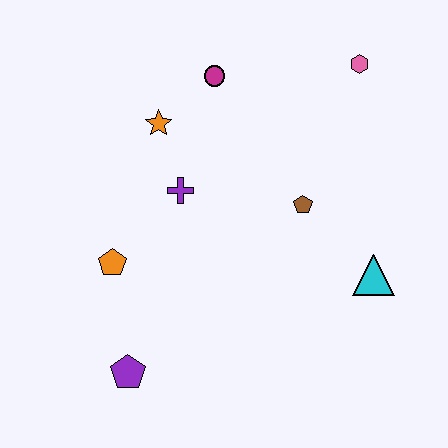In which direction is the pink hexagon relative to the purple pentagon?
The pink hexagon is above the purple pentagon.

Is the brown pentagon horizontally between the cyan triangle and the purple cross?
Yes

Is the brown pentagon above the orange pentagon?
Yes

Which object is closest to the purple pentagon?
The orange pentagon is closest to the purple pentagon.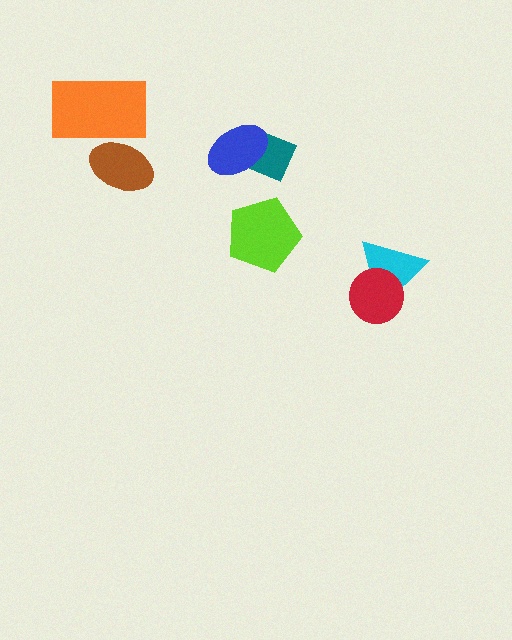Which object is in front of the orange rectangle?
The brown ellipse is in front of the orange rectangle.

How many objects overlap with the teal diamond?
1 object overlaps with the teal diamond.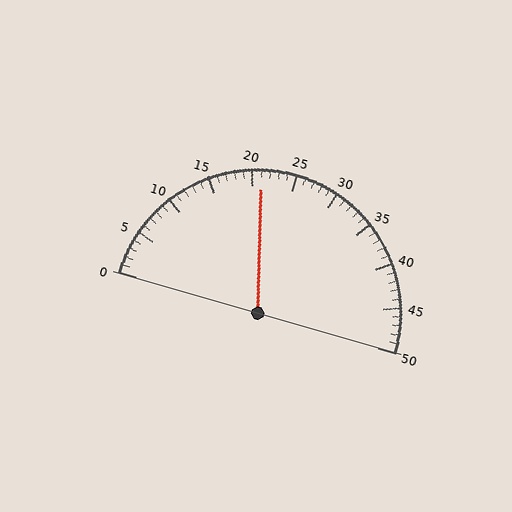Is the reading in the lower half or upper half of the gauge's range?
The reading is in the lower half of the range (0 to 50).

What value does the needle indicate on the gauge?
The needle indicates approximately 21.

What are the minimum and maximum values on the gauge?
The gauge ranges from 0 to 50.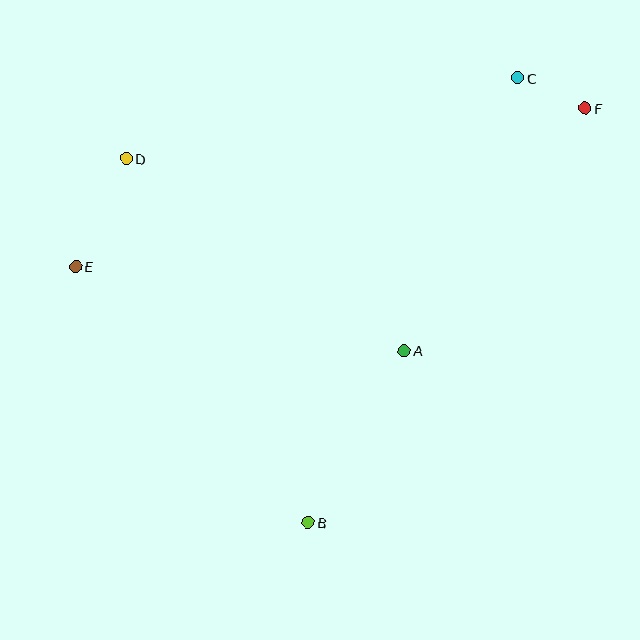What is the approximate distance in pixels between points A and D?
The distance between A and D is approximately 338 pixels.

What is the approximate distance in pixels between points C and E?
The distance between C and E is approximately 481 pixels.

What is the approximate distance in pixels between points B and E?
The distance between B and E is approximately 346 pixels.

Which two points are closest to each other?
Points C and F are closest to each other.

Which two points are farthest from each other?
Points E and F are farthest from each other.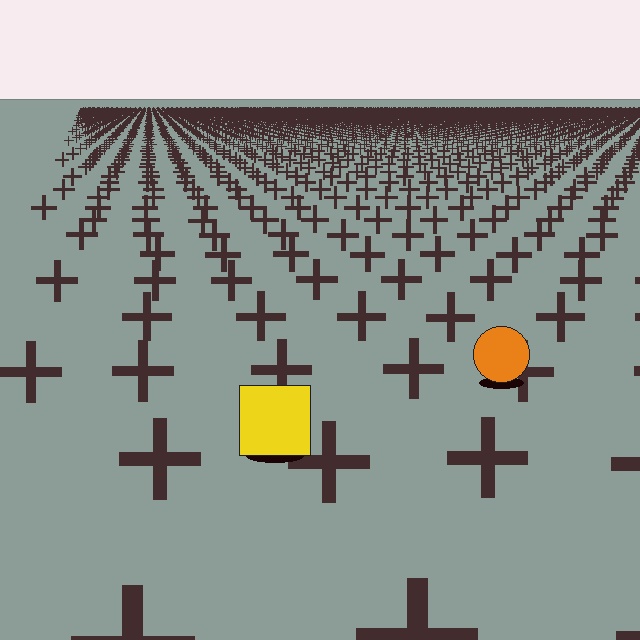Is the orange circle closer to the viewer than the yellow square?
No. The yellow square is closer — you can tell from the texture gradient: the ground texture is coarser near it.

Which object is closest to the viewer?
The yellow square is closest. The texture marks near it are larger and more spread out.